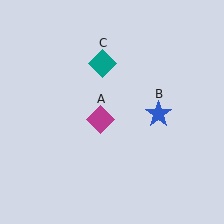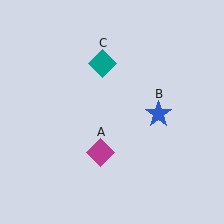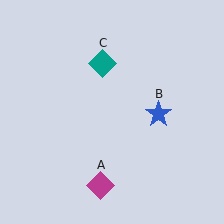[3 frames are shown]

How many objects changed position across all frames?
1 object changed position: magenta diamond (object A).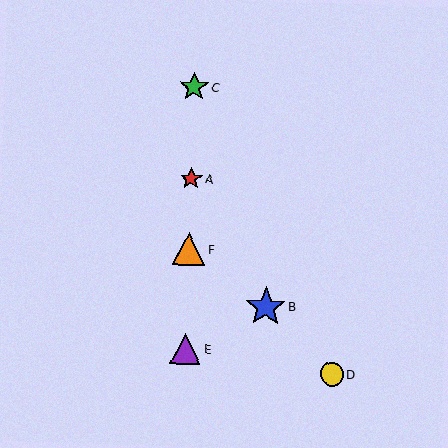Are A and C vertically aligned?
Yes, both are at x≈191.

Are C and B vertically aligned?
No, C is at x≈194 and B is at x≈266.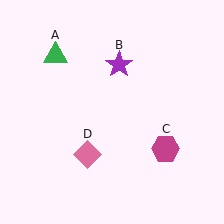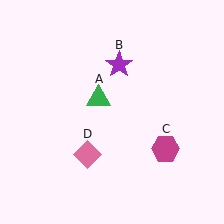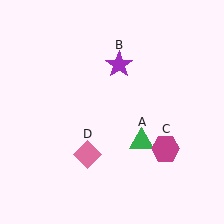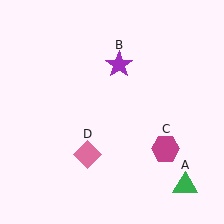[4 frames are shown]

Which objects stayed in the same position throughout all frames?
Purple star (object B) and magenta hexagon (object C) and pink diamond (object D) remained stationary.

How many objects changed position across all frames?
1 object changed position: green triangle (object A).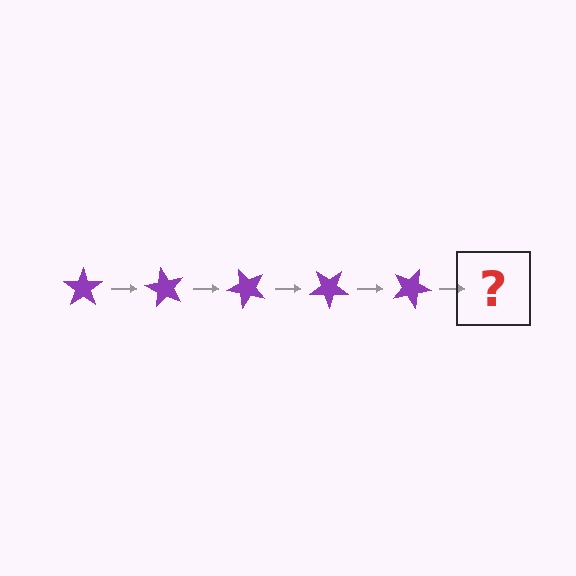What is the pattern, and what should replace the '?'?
The pattern is that the star rotates 60 degrees each step. The '?' should be a purple star rotated 300 degrees.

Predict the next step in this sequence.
The next step is a purple star rotated 300 degrees.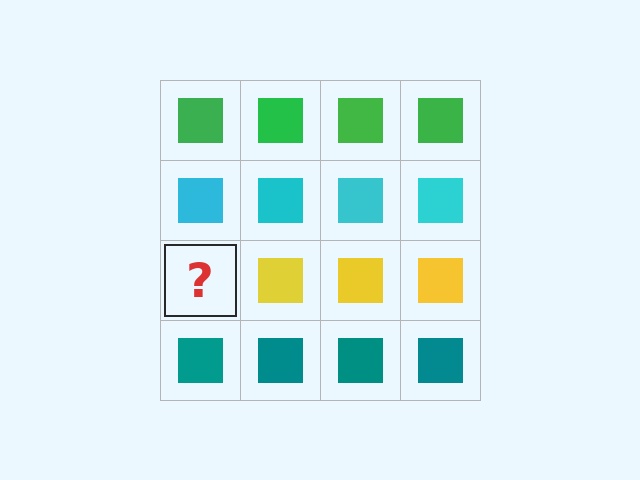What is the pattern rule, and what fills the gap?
The rule is that each row has a consistent color. The gap should be filled with a yellow square.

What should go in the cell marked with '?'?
The missing cell should contain a yellow square.